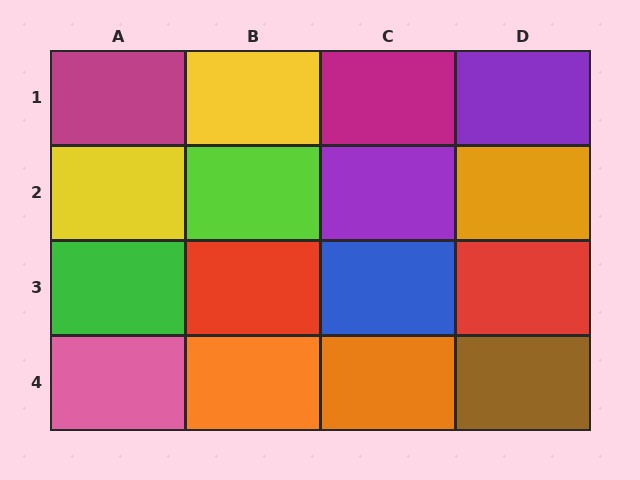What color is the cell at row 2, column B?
Lime.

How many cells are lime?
1 cell is lime.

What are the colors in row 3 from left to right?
Green, red, blue, red.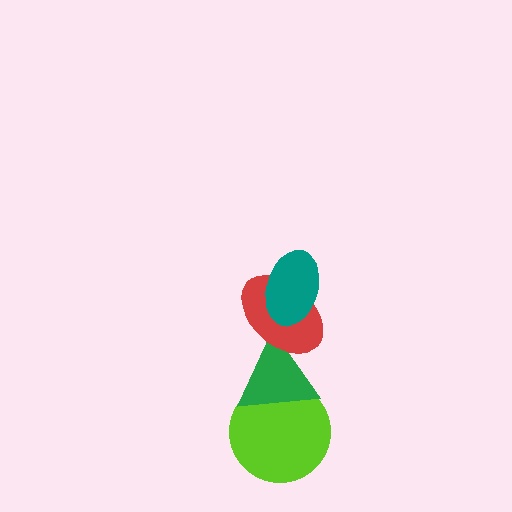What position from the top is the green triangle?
The green triangle is 3rd from the top.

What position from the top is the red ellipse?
The red ellipse is 2nd from the top.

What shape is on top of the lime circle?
The green triangle is on top of the lime circle.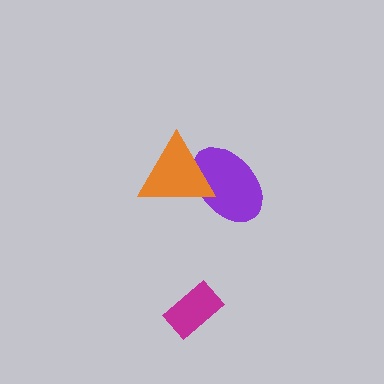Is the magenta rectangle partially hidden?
No, no other shape covers it.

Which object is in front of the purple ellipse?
The orange triangle is in front of the purple ellipse.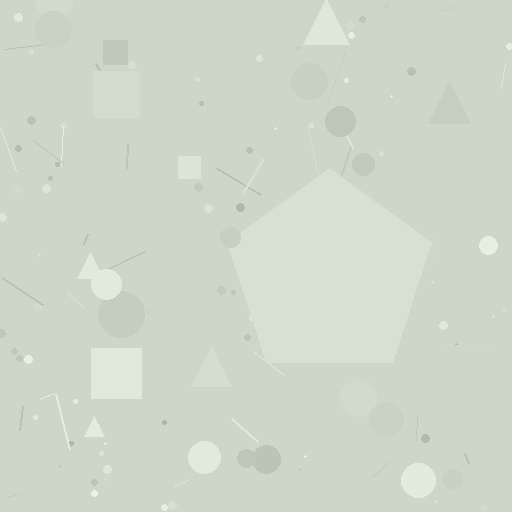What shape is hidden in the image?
A pentagon is hidden in the image.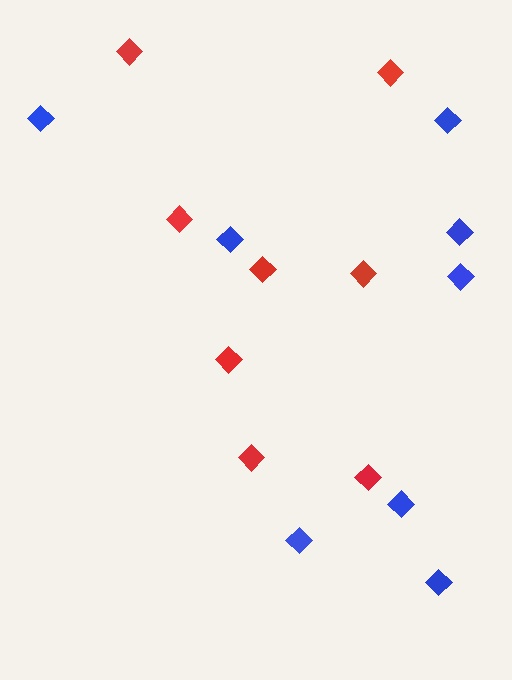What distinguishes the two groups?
There are 2 groups: one group of blue diamonds (8) and one group of red diamonds (8).